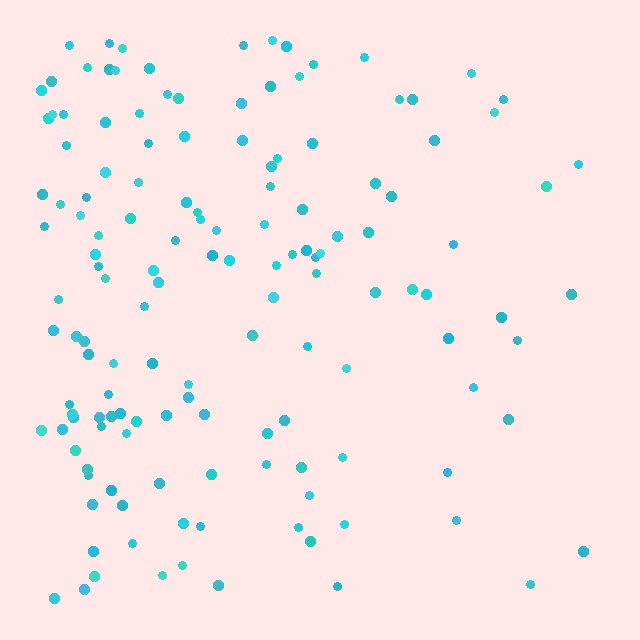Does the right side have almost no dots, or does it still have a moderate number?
Still a moderate number, just noticeably fewer than the left.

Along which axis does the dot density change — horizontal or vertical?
Horizontal.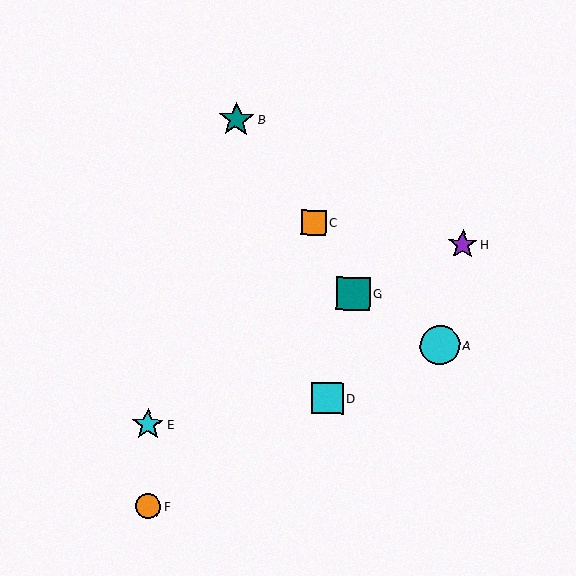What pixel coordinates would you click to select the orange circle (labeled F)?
Click at (148, 506) to select the orange circle F.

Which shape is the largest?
The cyan circle (labeled A) is the largest.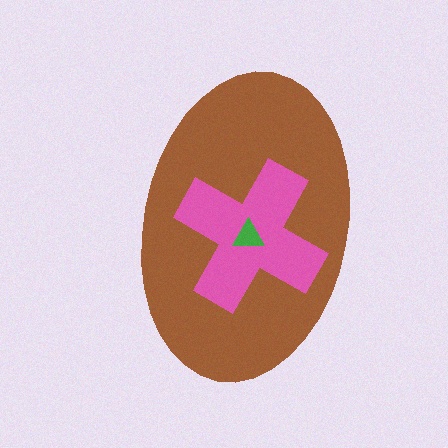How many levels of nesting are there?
3.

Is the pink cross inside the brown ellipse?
Yes.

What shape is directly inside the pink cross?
The green triangle.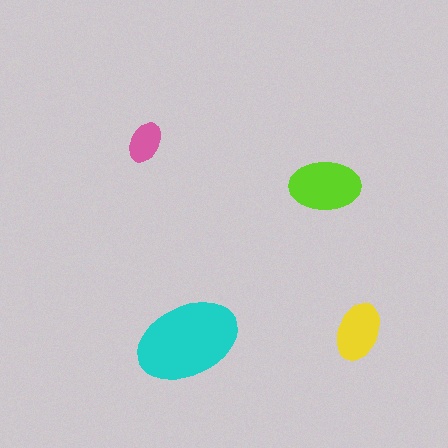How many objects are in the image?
There are 4 objects in the image.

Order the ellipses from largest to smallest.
the cyan one, the lime one, the yellow one, the pink one.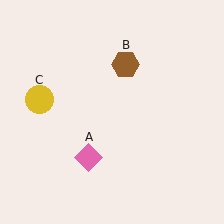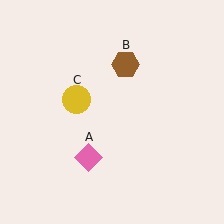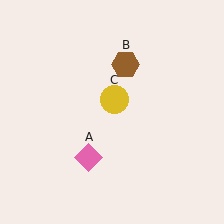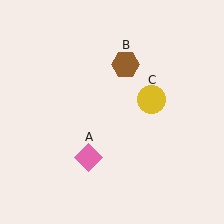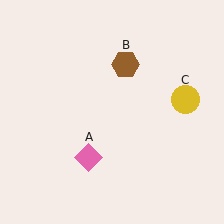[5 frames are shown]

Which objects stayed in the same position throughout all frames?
Pink diamond (object A) and brown hexagon (object B) remained stationary.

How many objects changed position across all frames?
1 object changed position: yellow circle (object C).